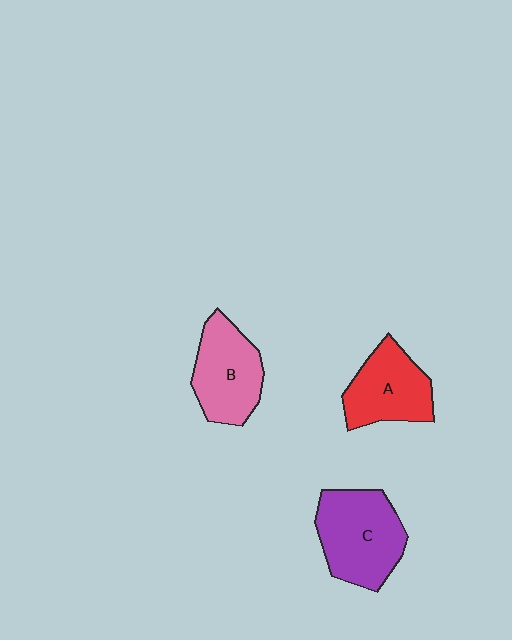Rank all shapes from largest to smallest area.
From largest to smallest: C (purple), B (pink), A (red).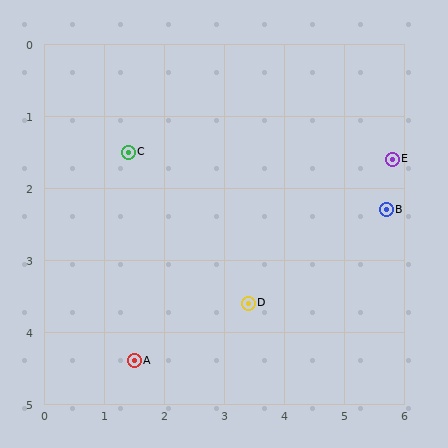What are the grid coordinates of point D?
Point D is at approximately (3.4, 3.6).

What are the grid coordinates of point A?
Point A is at approximately (1.5, 4.4).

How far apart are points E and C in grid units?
Points E and C are about 4.4 grid units apart.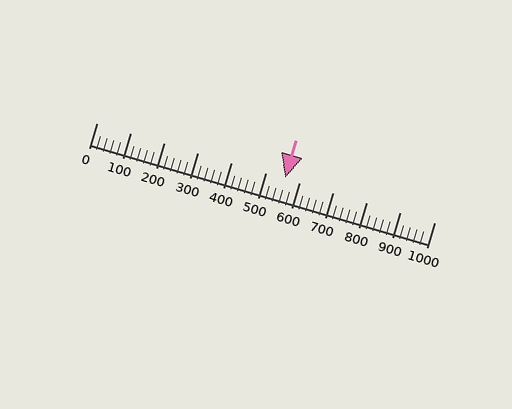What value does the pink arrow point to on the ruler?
The pink arrow points to approximately 559.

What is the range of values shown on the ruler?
The ruler shows values from 0 to 1000.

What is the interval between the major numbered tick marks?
The major tick marks are spaced 100 units apart.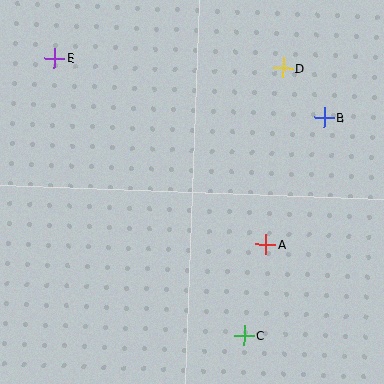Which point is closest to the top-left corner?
Point E is closest to the top-left corner.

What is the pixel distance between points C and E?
The distance between C and E is 336 pixels.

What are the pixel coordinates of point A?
Point A is at (266, 245).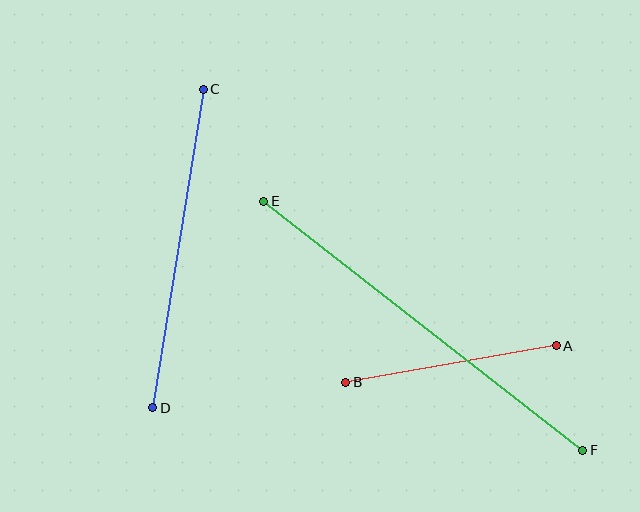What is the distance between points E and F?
The distance is approximately 405 pixels.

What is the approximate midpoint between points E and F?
The midpoint is at approximately (423, 326) pixels.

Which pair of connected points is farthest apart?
Points E and F are farthest apart.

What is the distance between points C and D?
The distance is approximately 323 pixels.